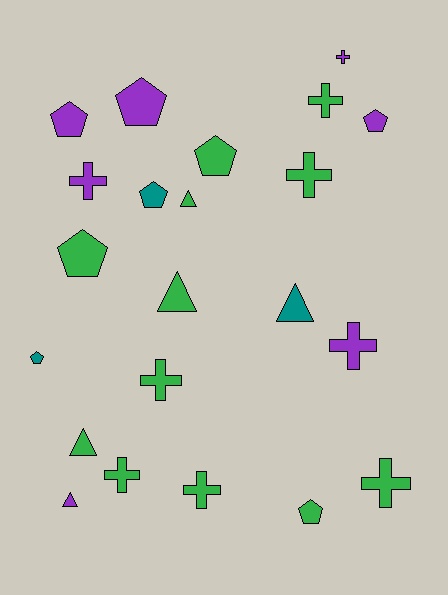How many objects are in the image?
There are 22 objects.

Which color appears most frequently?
Green, with 12 objects.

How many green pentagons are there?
There are 3 green pentagons.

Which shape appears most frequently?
Cross, with 9 objects.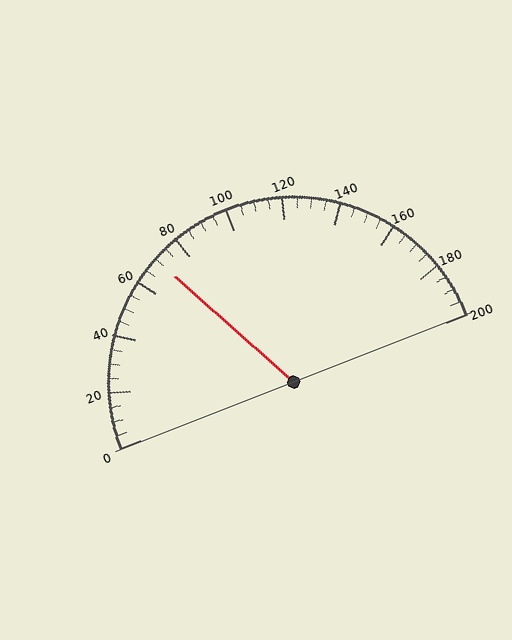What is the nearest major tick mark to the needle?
The nearest major tick mark is 80.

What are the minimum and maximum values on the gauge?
The gauge ranges from 0 to 200.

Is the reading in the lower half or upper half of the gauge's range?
The reading is in the lower half of the range (0 to 200).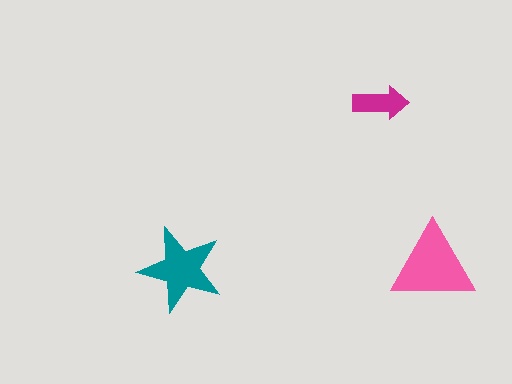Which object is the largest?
The pink triangle.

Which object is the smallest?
The magenta arrow.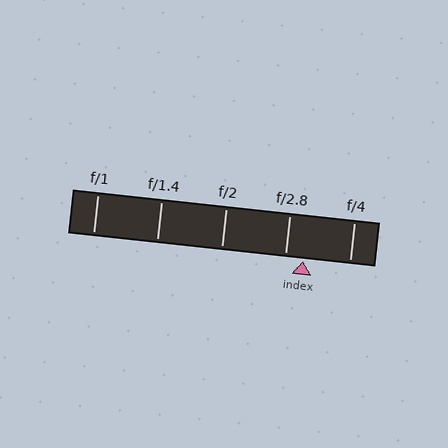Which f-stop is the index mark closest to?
The index mark is closest to f/2.8.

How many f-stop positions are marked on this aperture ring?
There are 5 f-stop positions marked.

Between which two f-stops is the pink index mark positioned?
The index mark is between f/2.8 and f/4.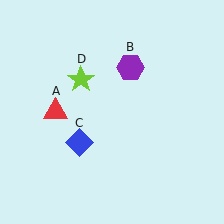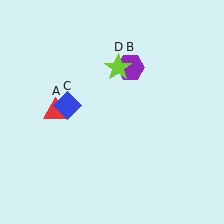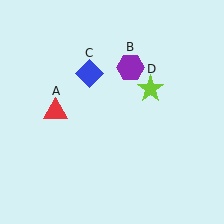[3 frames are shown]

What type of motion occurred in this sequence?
The blue diamond (object C), lime star (object D) rotated clockwise around the center of the scene.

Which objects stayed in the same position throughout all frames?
Red triangle (object A) and purple hexagon (object B) remained stationary.